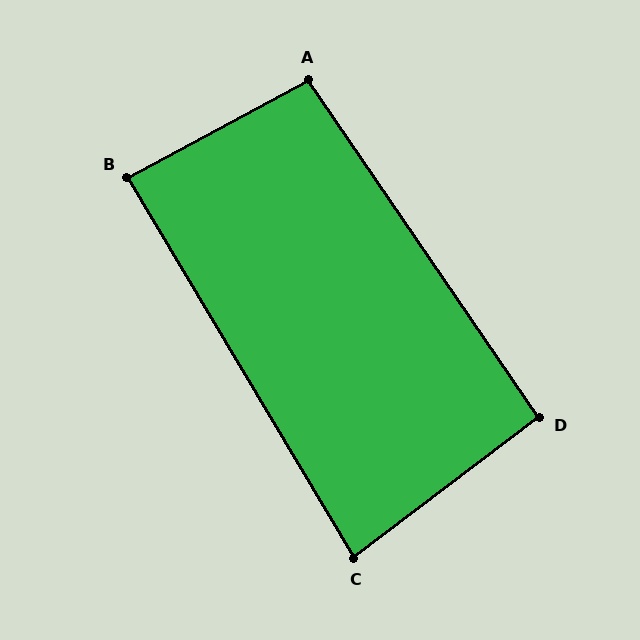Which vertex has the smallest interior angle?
C, at approximately 84 degrees.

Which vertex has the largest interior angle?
A, at approximately 96 degrees.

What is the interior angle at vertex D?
Approximately 93 degrees (approximately right).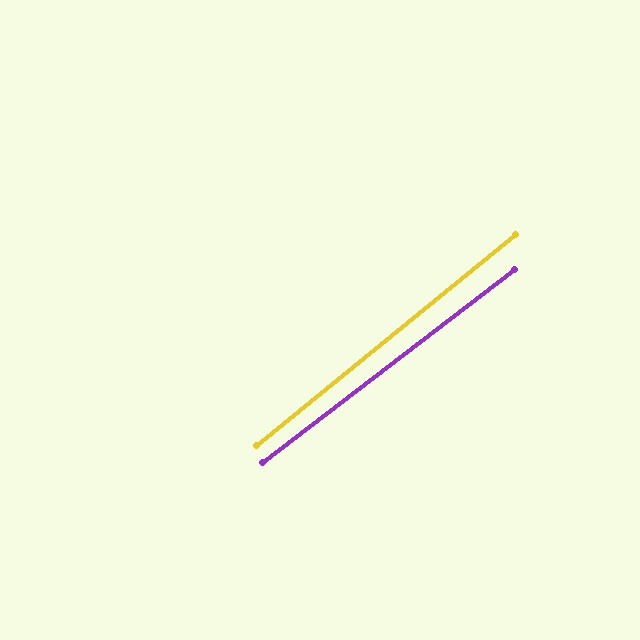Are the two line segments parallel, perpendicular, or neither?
Parallel — their directions differ by only 1.7°.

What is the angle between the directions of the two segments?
Approximately 2 degrees.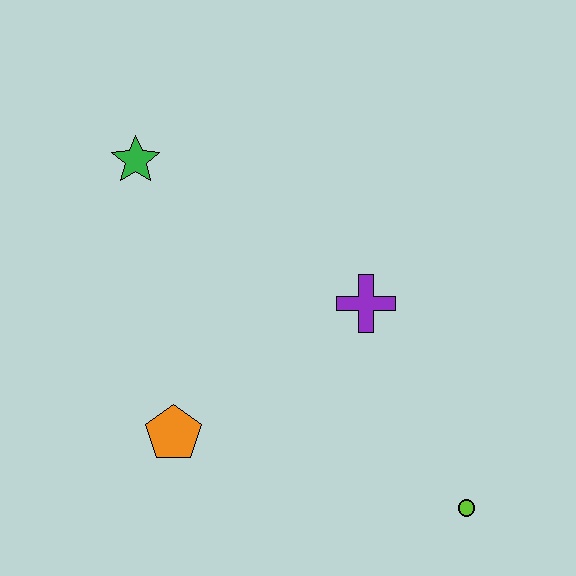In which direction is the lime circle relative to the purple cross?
The lime circle is below the purple cross.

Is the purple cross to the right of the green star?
Yes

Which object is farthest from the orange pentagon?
The lime circle is farthest from the orange pentagon.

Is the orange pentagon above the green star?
No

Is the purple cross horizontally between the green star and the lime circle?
Yes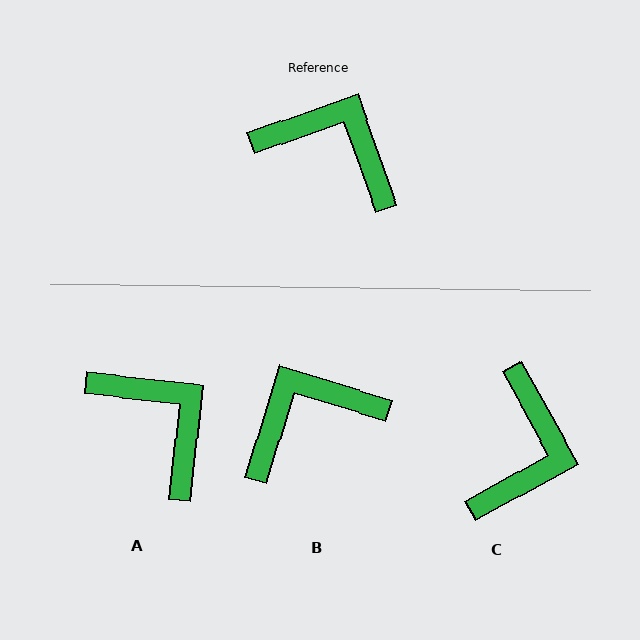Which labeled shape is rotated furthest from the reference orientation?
C, about 81 degrees away.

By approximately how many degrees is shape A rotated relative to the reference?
Approximately 26 degrees clockwise.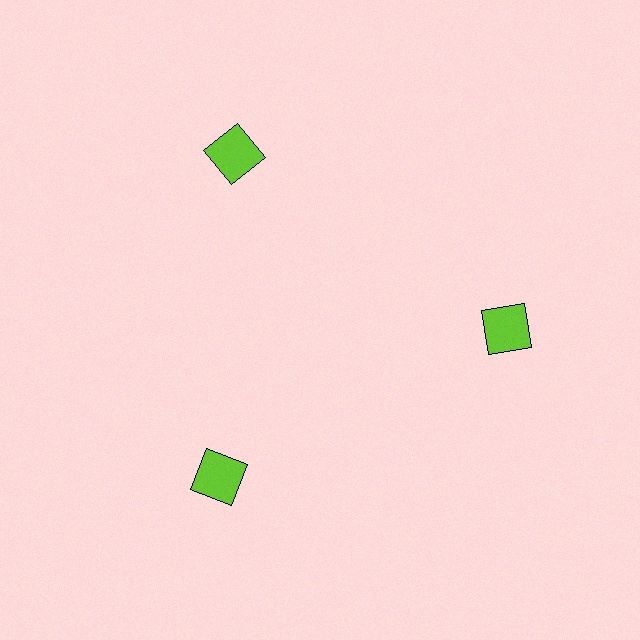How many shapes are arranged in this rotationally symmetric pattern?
There are 3 shapes, arranged in 3 groups of 1.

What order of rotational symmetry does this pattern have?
This pattern has 3-fold rotational symmetry.